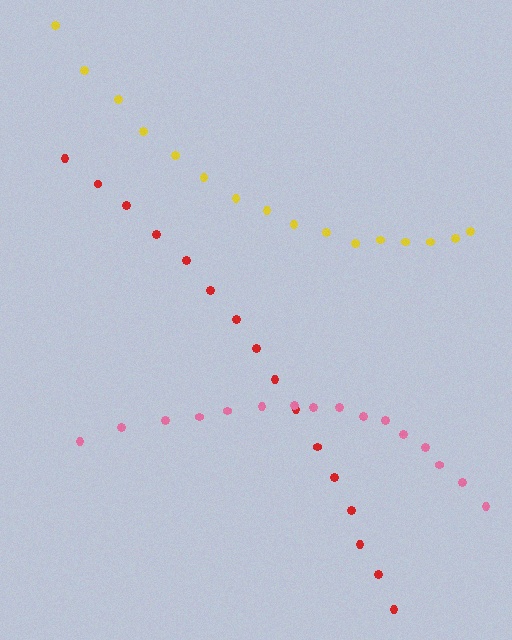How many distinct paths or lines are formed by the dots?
There are 3 distinct paths.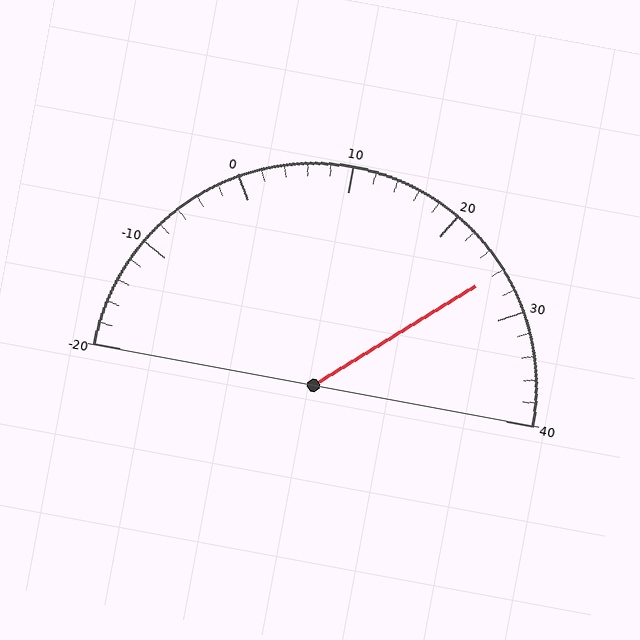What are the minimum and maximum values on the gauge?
The gauge ranges from -20 to 40.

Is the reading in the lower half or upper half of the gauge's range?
The reading is in the upper half of the range (-20 to 40).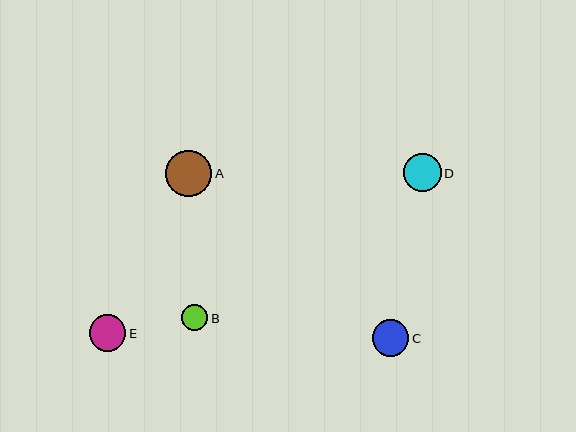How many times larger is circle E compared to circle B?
Circle E is approximately 1.4 times the size of circle B.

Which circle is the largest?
Circle A is the largest with a size of approximately 46 pixels.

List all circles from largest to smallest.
From largest to smallest: A, D, E, C, B.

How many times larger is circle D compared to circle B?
Circle D is approximately 1.4 times the size of circle B.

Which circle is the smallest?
Circle B is the smallest with a size of approximately 27 pixels.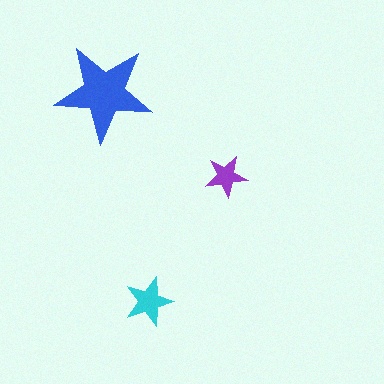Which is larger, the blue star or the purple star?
The blue one.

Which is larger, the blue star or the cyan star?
The blue one.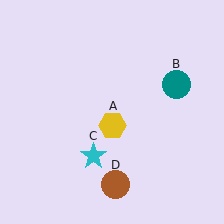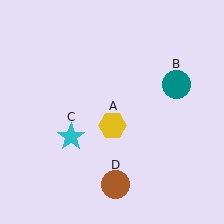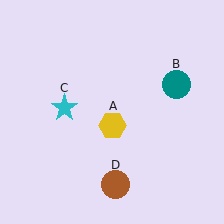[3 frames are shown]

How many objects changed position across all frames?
1 object changed position: cyan star (object C).